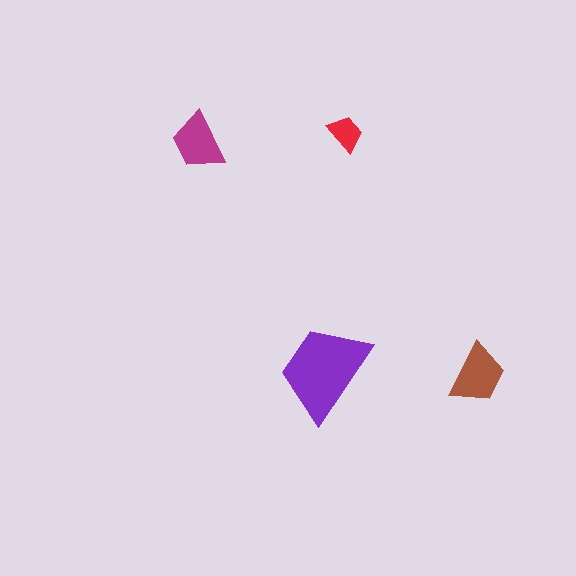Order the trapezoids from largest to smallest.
the purple one, the brown one, the magenta one, the red one.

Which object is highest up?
The red trapezoid is topmost.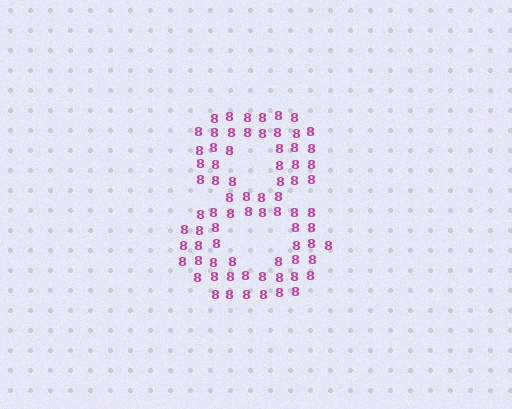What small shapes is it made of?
It is made of small digit 8's.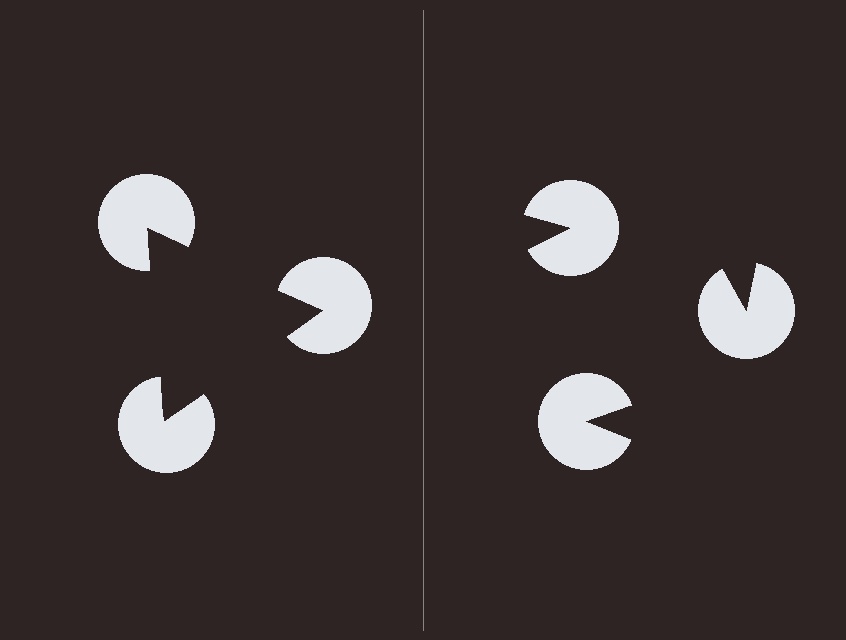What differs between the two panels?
The pac-man discs are positioned identically on both sides; only the wedge orientations differ. On the left they align to a triangle; on the right they are misaligned.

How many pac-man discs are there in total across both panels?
6 — 3 on each side.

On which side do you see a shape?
An illusory triangle appears on the left side. On the right side the wedge cuts are rotated, so no coherent shape forms.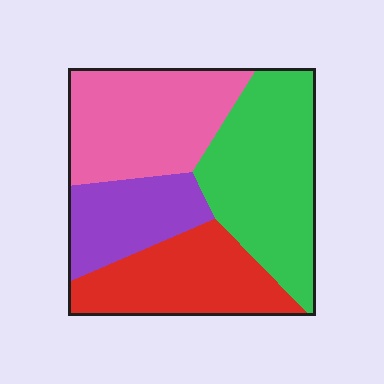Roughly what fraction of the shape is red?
Red covers 23% of the shape.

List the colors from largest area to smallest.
From largest to smallest: green, pink, red, purple.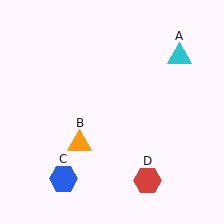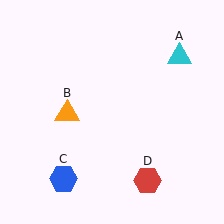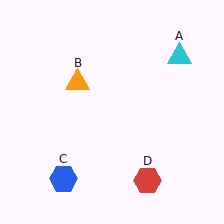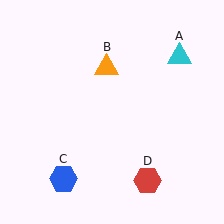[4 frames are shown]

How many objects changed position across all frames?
1 object changed position: orange triangle (object B).